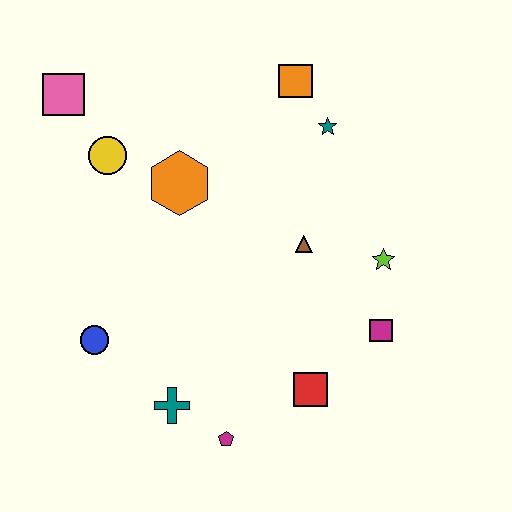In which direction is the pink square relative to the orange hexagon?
The pink square is to the left of the orange hexagon.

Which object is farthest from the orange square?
The magenta pentagon is farthest from the orange square.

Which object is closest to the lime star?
The magenta square is closest to the lime star.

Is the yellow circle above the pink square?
No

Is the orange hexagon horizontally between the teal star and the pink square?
Yes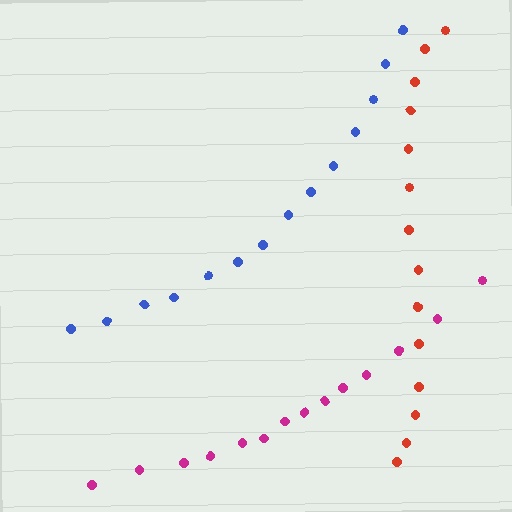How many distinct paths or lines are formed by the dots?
There are 3 distinct paths.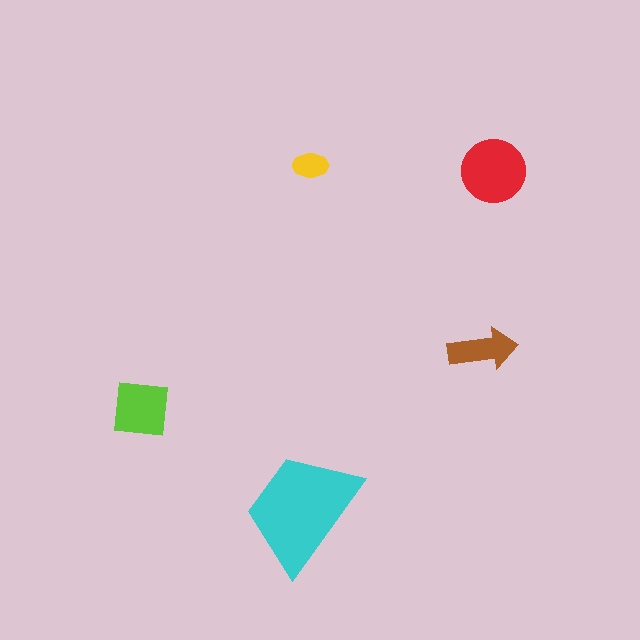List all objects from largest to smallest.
The cyan trapezoid, the red circle, the lime square, the brown arrow, the yellow ellipse.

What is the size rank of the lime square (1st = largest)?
3rd.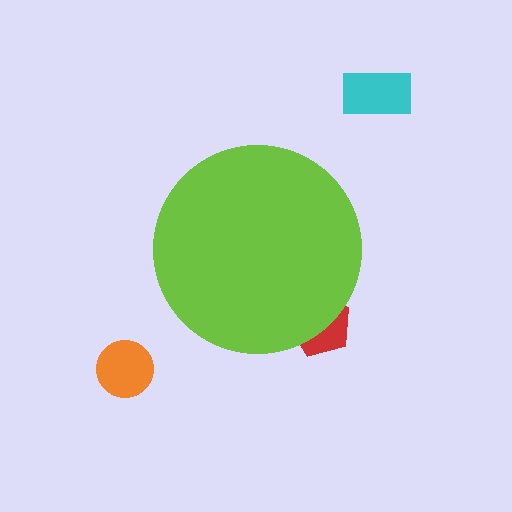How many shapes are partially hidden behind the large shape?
1 shape is partially hidden.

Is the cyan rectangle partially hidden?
No, the cyan rectangle is fully visible.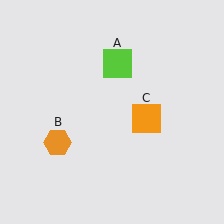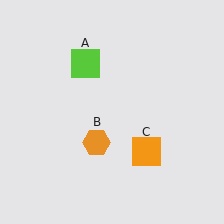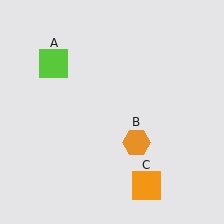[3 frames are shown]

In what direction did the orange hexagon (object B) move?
The orange hexagon (object B) moved right.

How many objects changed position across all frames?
3 objects changed position: lime square (object A), orange hexagon (object B), orange square (object C).